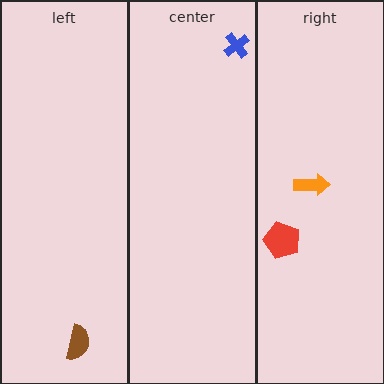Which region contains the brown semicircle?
The left region.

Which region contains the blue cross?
The center region.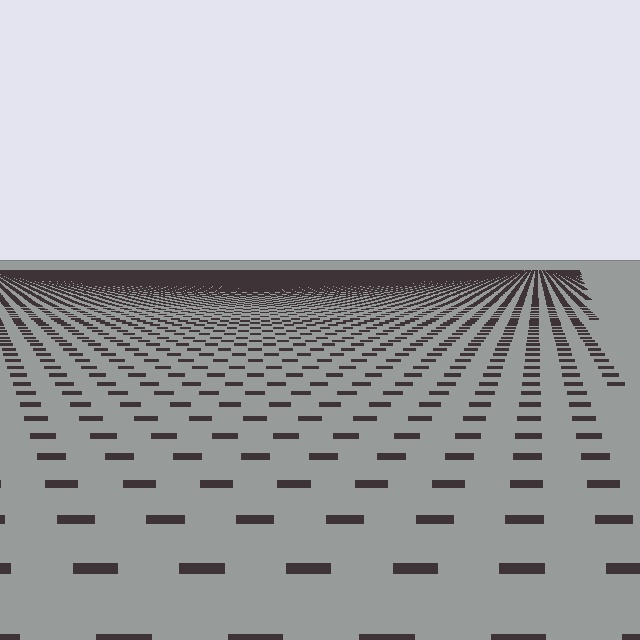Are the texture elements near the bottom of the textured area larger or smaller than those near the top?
Larger. Near the bottom, elements are closer to the viewer and appear at a bigger on-screen size.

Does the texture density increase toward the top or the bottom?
Density increases toward the top.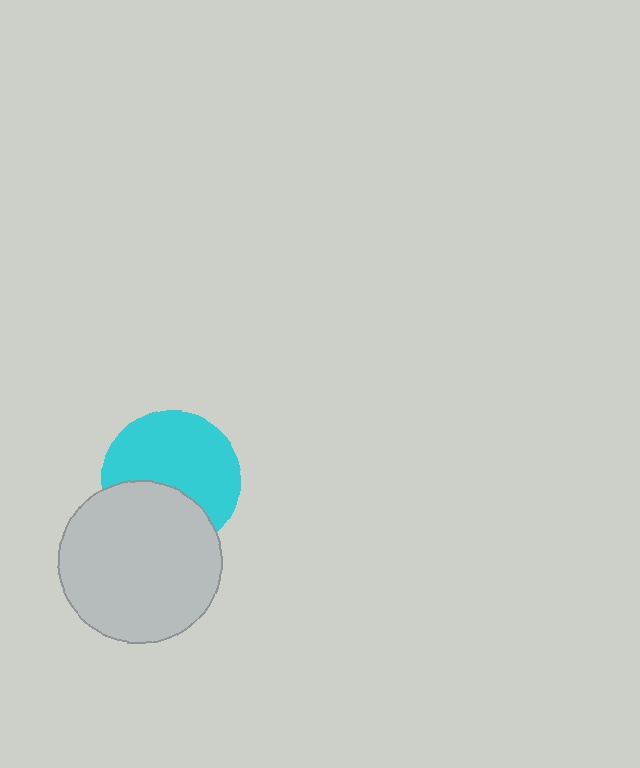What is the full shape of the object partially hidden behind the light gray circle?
The partially hidden object is a cyan circle.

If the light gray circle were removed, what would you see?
You would see the complete cyan circle.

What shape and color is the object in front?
The object in front is a light gray circle.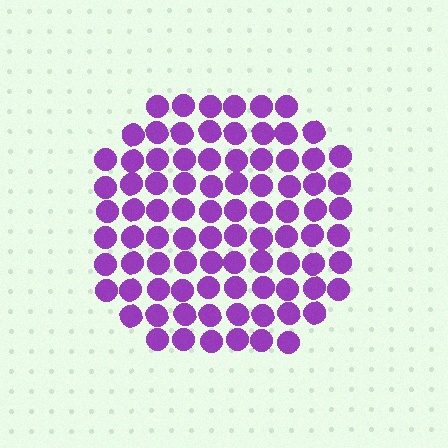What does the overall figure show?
The overall figure shows a circle.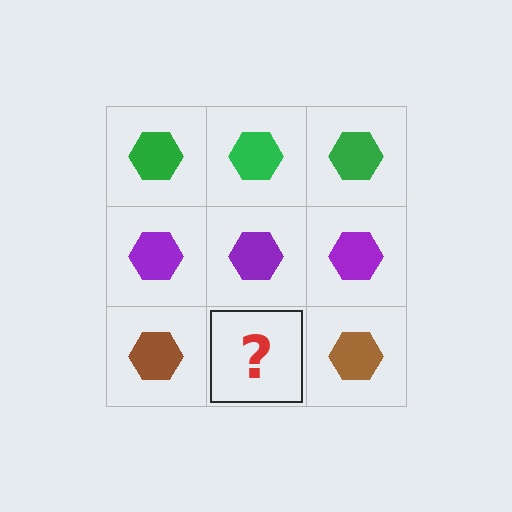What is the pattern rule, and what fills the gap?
The rule is that each row has a consistent color. The gap should be filled with a brown hexagon.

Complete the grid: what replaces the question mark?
The question mark should be replaced with a brown hexagon.